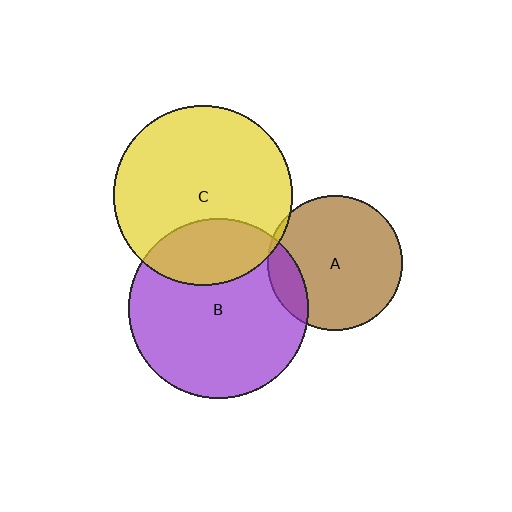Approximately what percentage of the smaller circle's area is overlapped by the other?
Approximately 25%.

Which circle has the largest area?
Circle B (purple).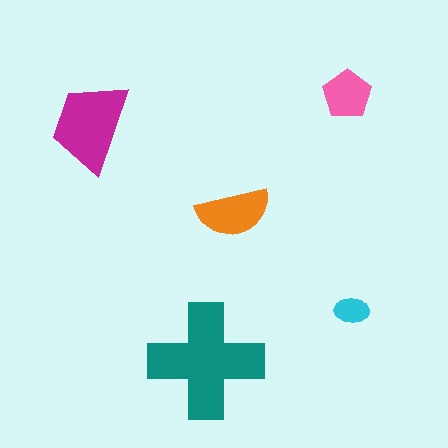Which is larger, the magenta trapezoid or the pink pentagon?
The magenta trapezoid.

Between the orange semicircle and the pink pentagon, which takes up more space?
The orange semicircle.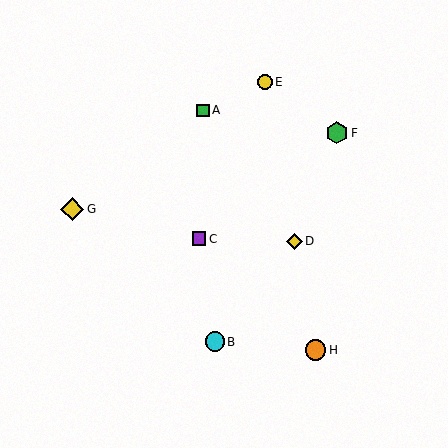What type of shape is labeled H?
Shape H is an orange circle.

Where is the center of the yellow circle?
The center of the yellow circle is at (265, 82).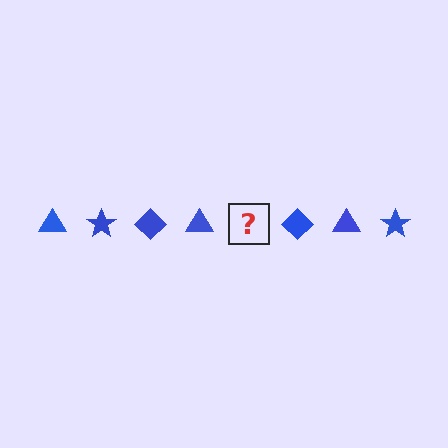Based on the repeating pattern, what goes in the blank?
The blank should be a blue star.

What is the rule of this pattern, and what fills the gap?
The rule is that the pattern cycles through triangle, star, diamond shapes in blue. The gap should be filled with a blue star.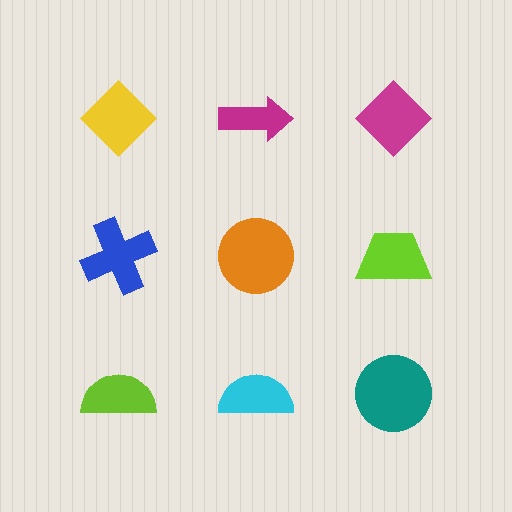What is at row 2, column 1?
A blue cross.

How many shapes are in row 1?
3 shapes.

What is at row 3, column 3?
A teal circle.